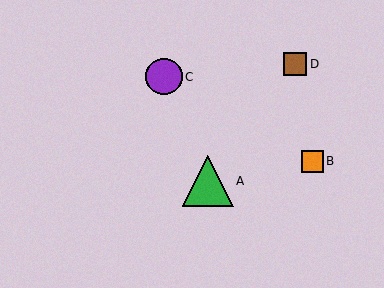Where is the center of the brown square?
The center of the brown square is at (295, 64).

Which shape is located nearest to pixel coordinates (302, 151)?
The orange square (labeled B) at (313, 161) is nearest to that location.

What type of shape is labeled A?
Shape A is a green triangle.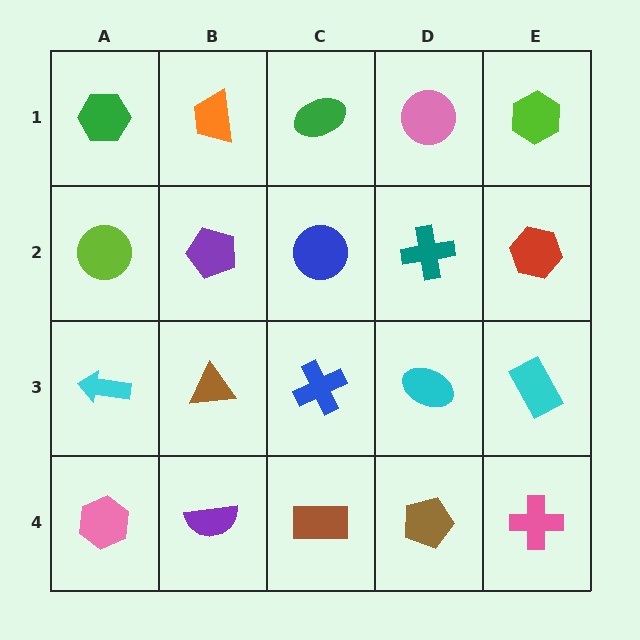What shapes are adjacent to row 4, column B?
A brown triangle (row 3, column B), a pink hexagon (row 4, column A), a brown rectangle (row 4, column C).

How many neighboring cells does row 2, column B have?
4.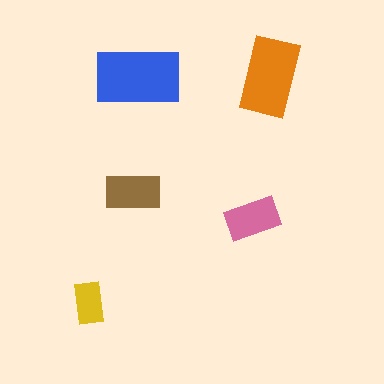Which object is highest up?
The blue rectangle is topmost.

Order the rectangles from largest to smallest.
the blue one, the orange one, the brown one, the pink one, the yellow one.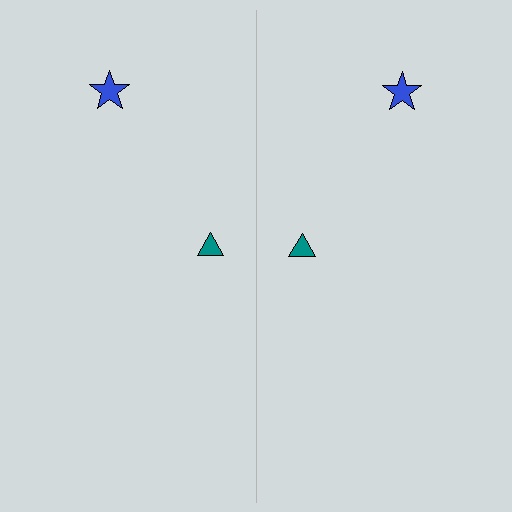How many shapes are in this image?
There are 4 shapes in this image.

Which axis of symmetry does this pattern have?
The pattern has a vertical axis of symmetry running through the center of the image.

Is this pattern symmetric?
Yes, this pattern has bilateral (reflection) symmetry.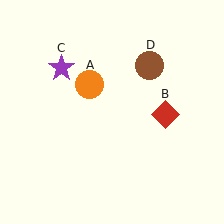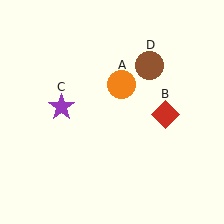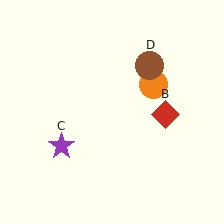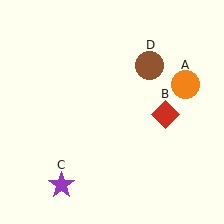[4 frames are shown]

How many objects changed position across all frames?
2 objects changed position: orange circle (object A), purple star (object C).